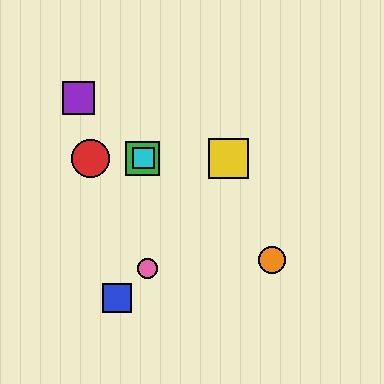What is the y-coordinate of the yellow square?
The yellow square is at y≈158.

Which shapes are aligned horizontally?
The red circle, the green square, the yellow square, the cyan square are aligned horizontally.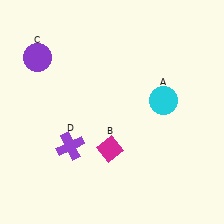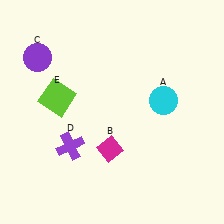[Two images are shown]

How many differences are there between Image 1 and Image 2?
There is 1 difference between the two images.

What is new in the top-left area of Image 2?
A lime square (E) was added in the top-left area of Image 2.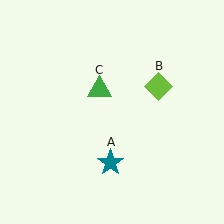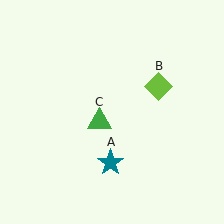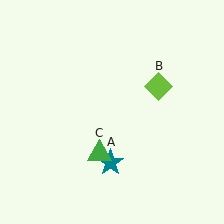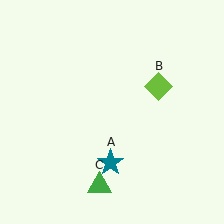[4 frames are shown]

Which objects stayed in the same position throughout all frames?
Teal star (object A) and lime diamond (object B) remained stationary.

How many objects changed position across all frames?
1 object changed position: green triangle (object C).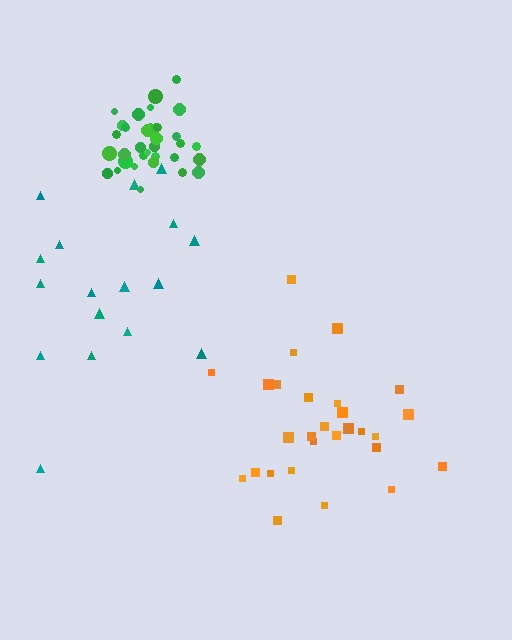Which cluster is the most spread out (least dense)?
Teal.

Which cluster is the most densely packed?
Green.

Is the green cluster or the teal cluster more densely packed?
Green.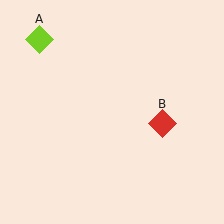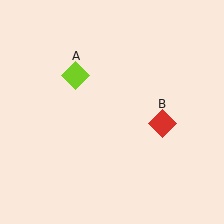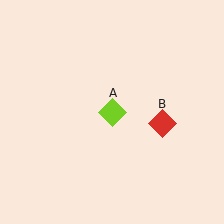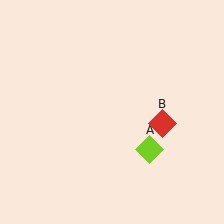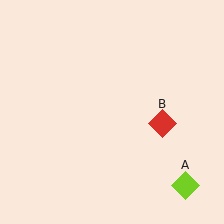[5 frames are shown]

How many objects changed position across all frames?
1 object changed position: lime diamond (object A).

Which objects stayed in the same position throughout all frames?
Red diamond (object B) remained stationary.